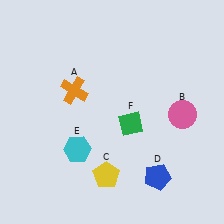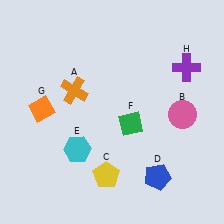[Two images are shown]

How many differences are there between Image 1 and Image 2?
There are 2 differences between the two images.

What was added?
An orange diamond (G), a purple cross (H) were added in Image 2.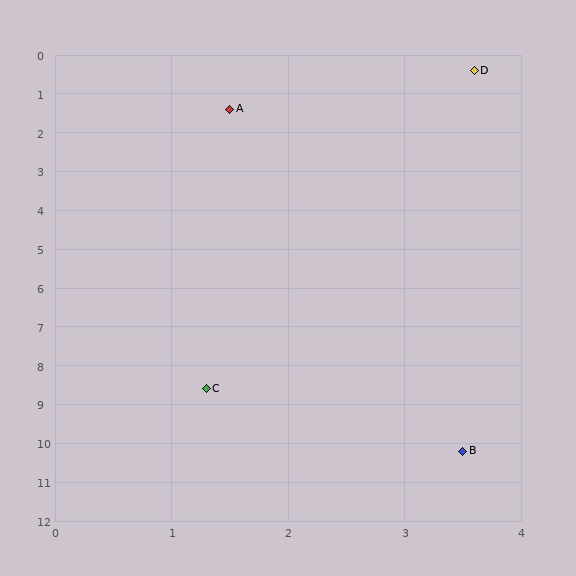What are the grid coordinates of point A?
Point A is at approximately (1.5, 1.4).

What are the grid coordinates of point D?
Point D is at approximately (3.6, 0.4).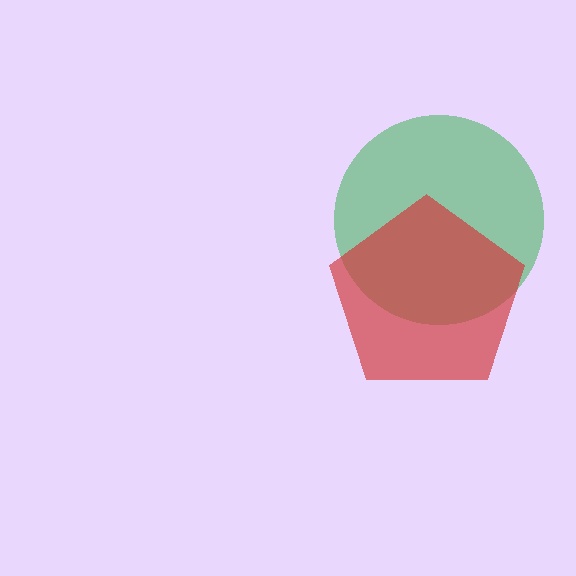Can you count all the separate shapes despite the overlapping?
Yes, there are 2 separate shapes.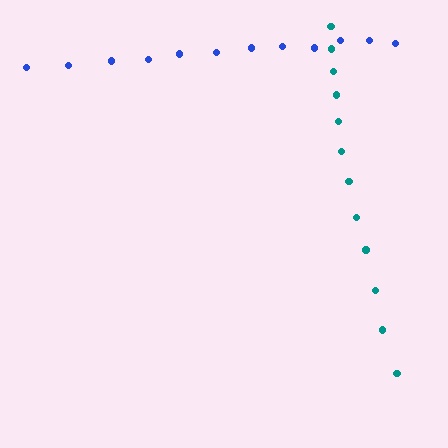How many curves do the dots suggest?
There are 2 distinct paths.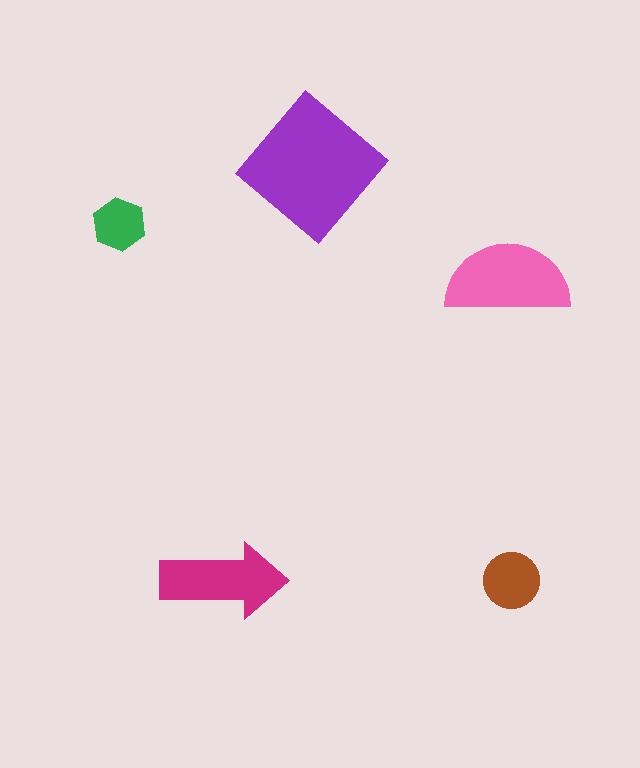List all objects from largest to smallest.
The purple diamond, the pink semicircle, the magenta arrow, the brown circle, the green hexagon.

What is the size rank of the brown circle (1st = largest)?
4th.